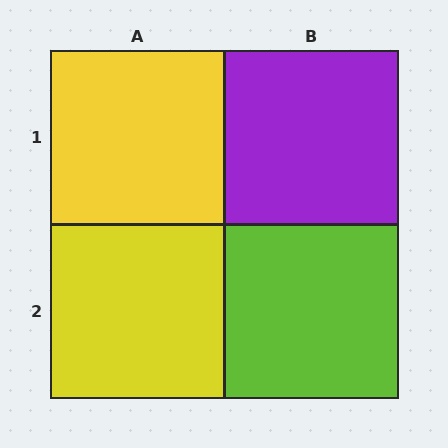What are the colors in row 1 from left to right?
Yellow, purple.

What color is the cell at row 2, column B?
Lime.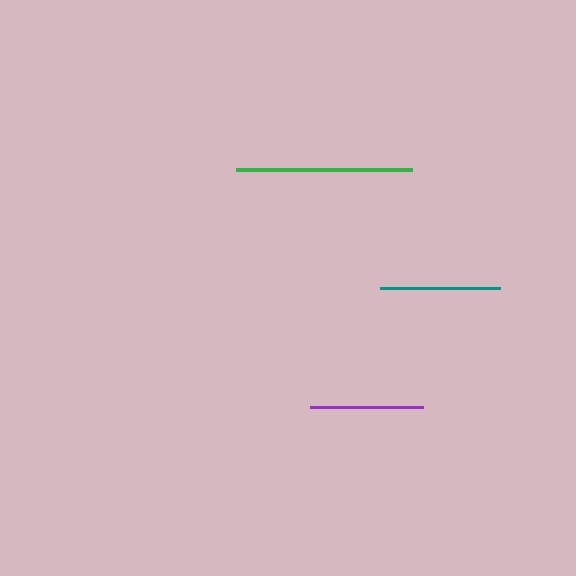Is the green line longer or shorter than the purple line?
The green line is longer than the purple line.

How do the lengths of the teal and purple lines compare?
The teal and purple lines are approximately the same length.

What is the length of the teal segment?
The teal segment is approximately 119 pixels long.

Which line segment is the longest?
The green line is the longest at approximately 175 pixels.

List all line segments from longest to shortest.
From longest to shortest: green, teal, purple.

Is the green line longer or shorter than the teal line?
The green line is longer than the teal line.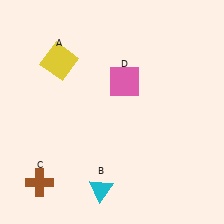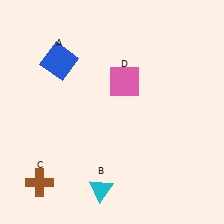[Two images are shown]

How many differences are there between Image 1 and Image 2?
There is 1 difference between the two images.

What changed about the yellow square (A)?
In Image 1, A is yellow. In Image 2, it changed to blue.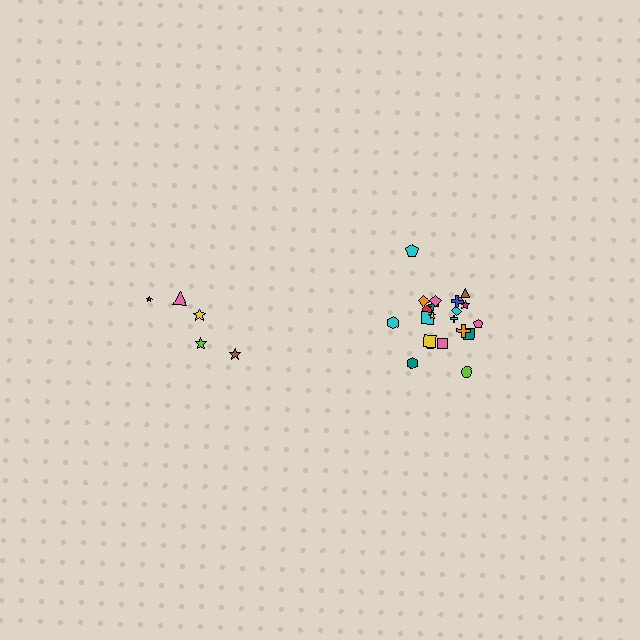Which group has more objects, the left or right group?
The right group.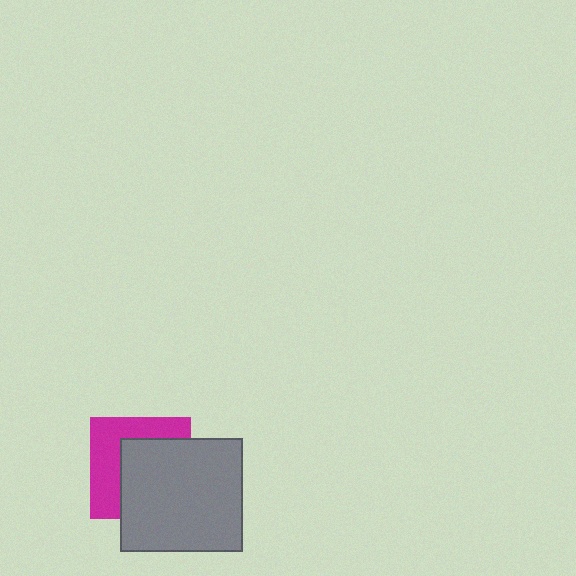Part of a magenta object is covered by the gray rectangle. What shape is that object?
It is a square.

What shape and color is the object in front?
The object in front is a gray rectangle.